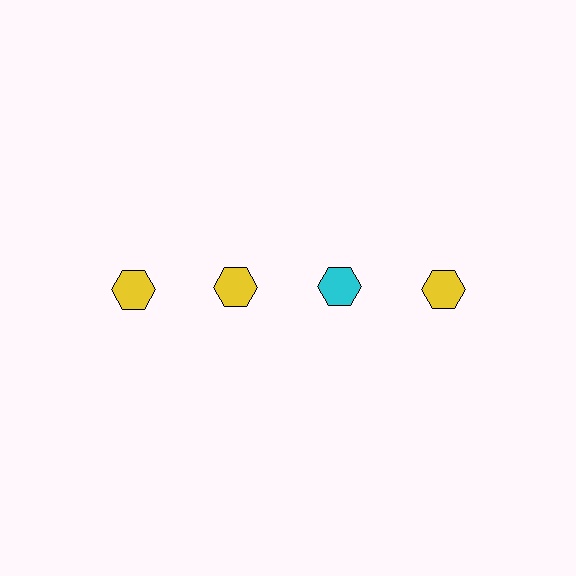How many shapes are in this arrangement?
There are 4 shapes arranged in a grid pattern.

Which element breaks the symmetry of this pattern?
The cyan hexagon in the top row, center column breaks the symmetry. All other shapes are yellow hexagons.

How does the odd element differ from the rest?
It has a different color: cyan instead of yellow.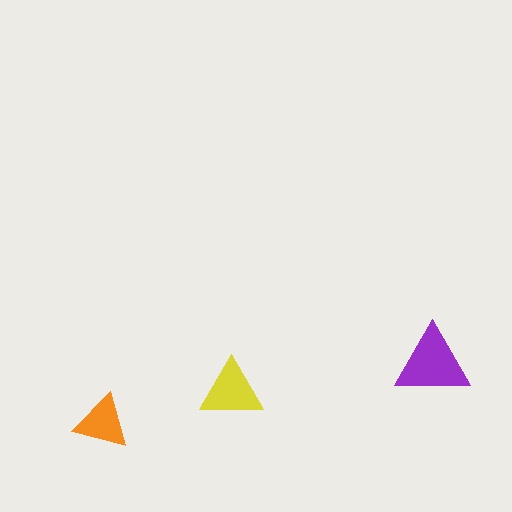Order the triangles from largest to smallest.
the purple one, the yellow one, the orange one.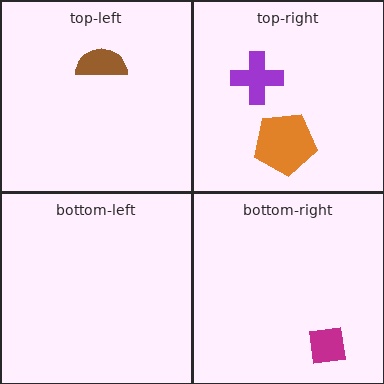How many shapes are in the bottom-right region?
1.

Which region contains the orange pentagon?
The top-right region.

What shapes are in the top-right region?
The orange pentagon, the purple cross.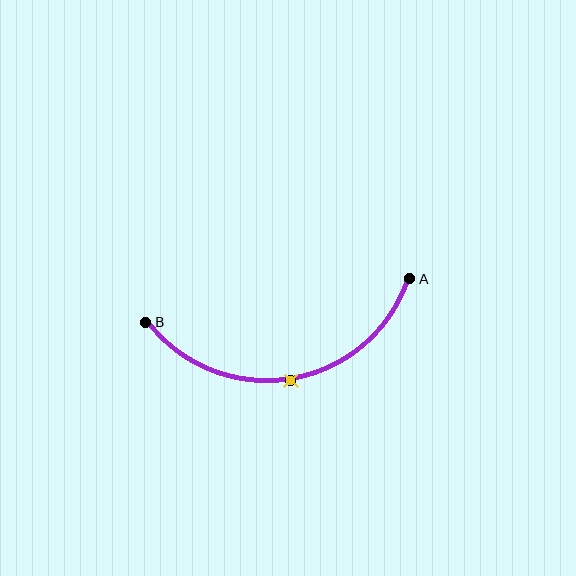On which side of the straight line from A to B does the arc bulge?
The arc bulges below the straight line connecting A and B.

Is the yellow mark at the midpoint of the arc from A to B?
Yes. The yellow mark lies on the arc at equal arc-length from both A and B — it is the arc midpoint.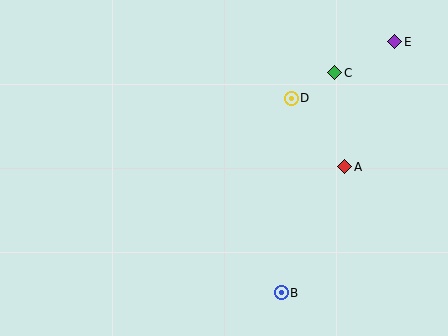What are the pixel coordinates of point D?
Point D is at (291, 98).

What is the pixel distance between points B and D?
The distance between B and D is 195 pixels.